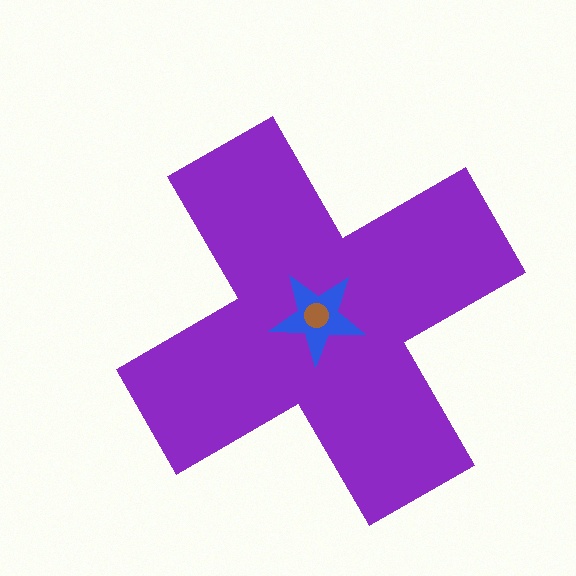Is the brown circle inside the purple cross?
Yes.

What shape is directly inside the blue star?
The brown circle.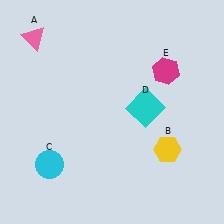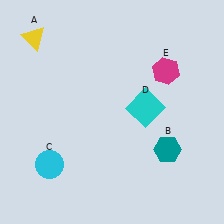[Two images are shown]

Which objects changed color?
A changed from pink to yellow. B changed from yellow to teal.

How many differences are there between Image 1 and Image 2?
There are 2 differences between the two images.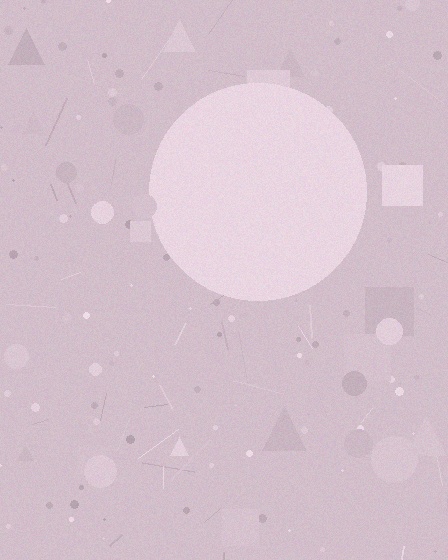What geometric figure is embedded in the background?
A circle is embedded in the background.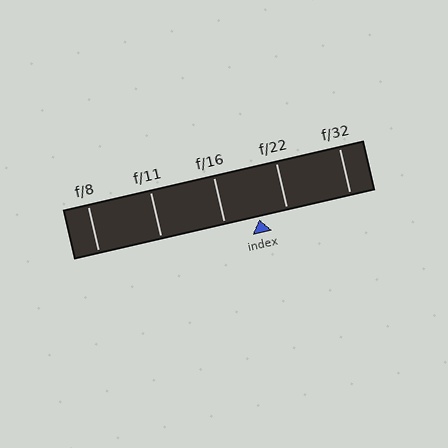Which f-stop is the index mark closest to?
The index mark is closest to f/22.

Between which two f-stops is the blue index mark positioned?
The index mark is between f/16 and f/22.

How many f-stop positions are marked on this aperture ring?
There are 5 f-stop positions marked.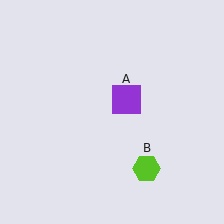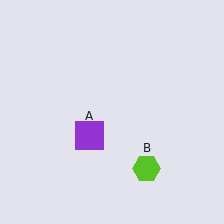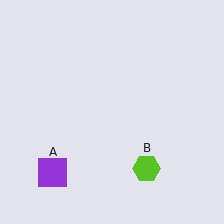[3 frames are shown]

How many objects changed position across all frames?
1 object changed position: purple square (object A).